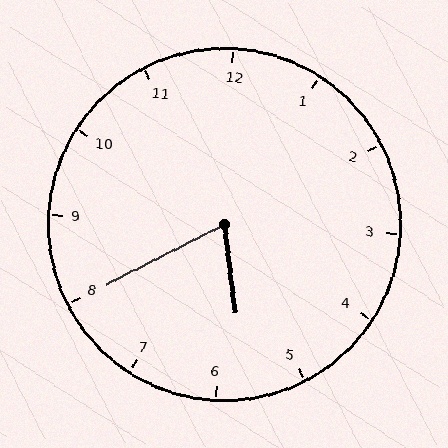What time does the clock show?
5:40.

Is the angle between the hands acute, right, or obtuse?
It is acute.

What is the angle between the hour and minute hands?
Approximately 70 degrees.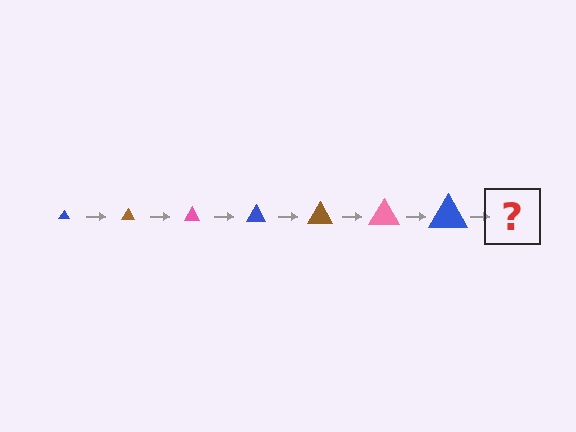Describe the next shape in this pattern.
It should be a brown triangle, larger than the previous one.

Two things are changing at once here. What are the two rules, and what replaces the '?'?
The two rules are that the triangle grows larger each step and the color cycles through blue, brown, and pink. The '?' should be a brown triangle, larger than the previous one.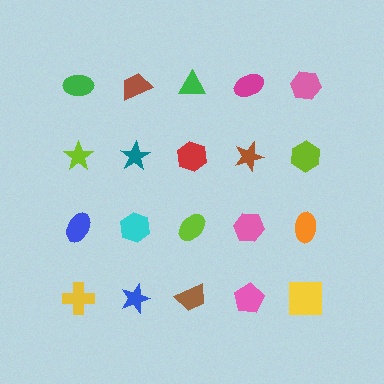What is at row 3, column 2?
A cyan hexagon.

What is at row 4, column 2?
A blue star.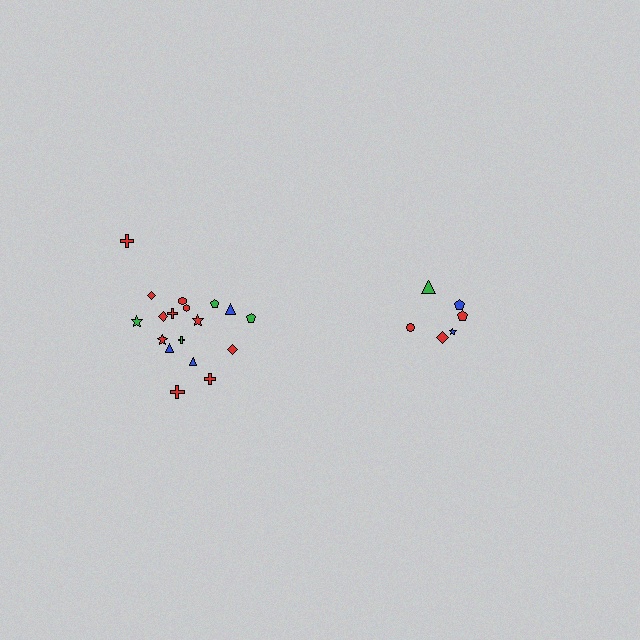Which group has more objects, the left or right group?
The left group.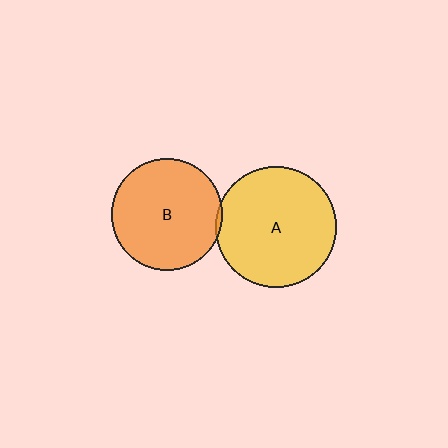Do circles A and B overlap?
Yes.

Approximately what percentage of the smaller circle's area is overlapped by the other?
Approximately 5%.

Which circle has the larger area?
Circle A (yellow).